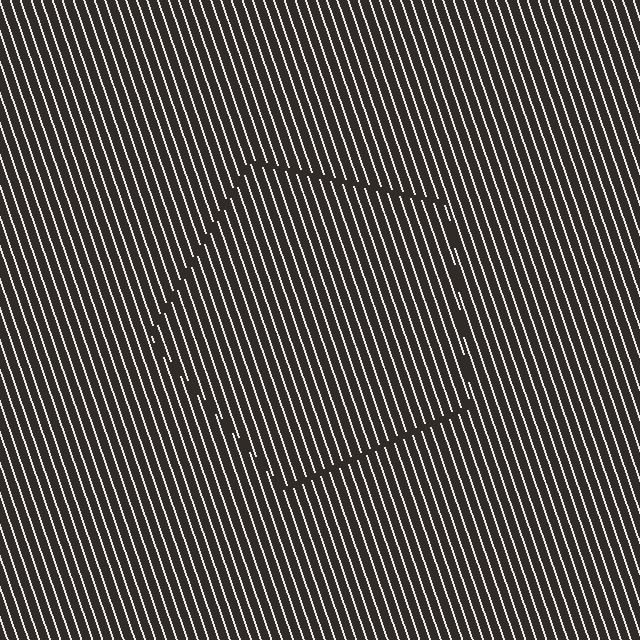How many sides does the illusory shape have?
5 sides — the line-ends trace a pentagon.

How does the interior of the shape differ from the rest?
The interior of the shape contains the same grating, shifted by half a period — the contour is defined by the phase discontinuity where line-ends from the inner and outer gratings abut.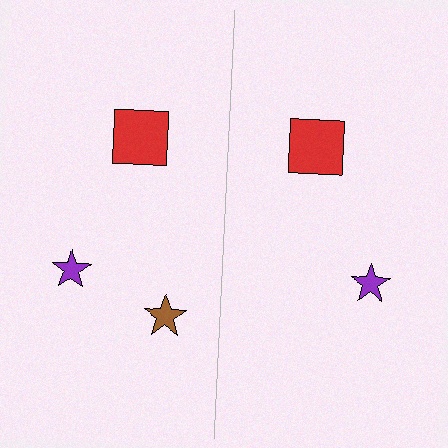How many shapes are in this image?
There are 5 shapes in this image.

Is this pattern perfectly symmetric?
No, the pattern is not perfectly symmetric. A brown star is missing from the right side.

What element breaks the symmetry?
A brown star is missing from the right side.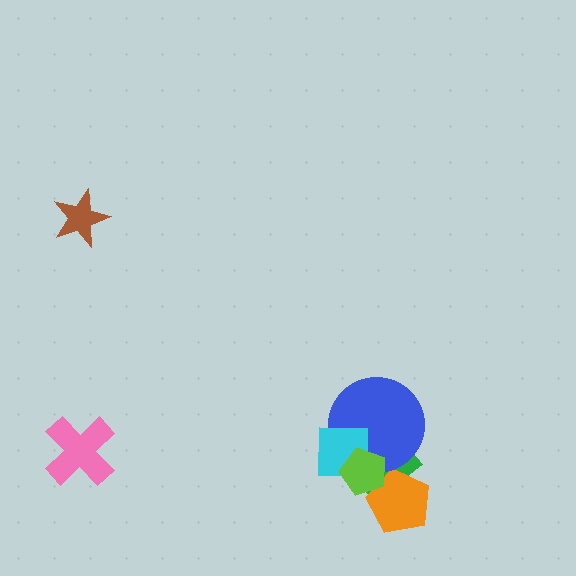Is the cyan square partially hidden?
Yes, it is partially covered by another shape.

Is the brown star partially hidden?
No, no other shape covers it.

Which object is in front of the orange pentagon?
The lime pentagon is in front of the orange pentagon.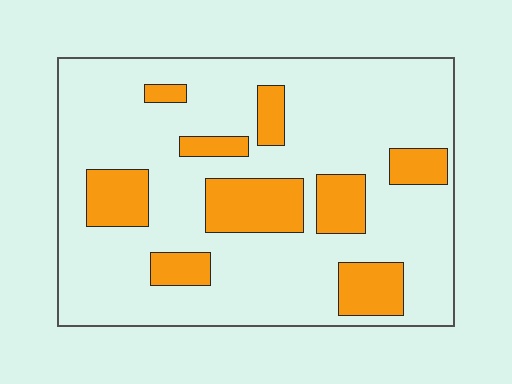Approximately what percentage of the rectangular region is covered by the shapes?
Approximately 20%.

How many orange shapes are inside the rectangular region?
9.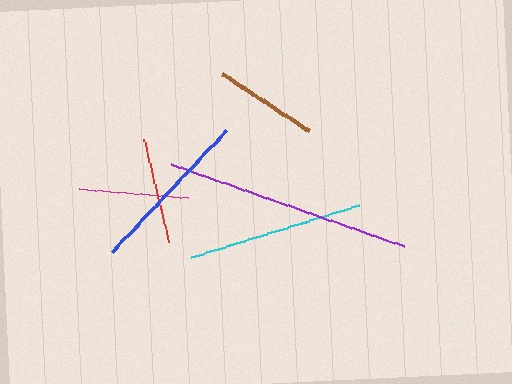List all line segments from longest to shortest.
From longest to shortest: purple, cyan, blue, magenta, red, brown.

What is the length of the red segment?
The red segment is approximately 106 pixels long.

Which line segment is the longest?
The purple line is the longest at approximately 246 pixels.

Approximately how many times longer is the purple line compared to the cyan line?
The purple line is approximately 1.4 times the length of the cyan line.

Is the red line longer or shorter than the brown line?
The red line is longer than the brown line.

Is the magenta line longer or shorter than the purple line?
The purple line is longer than the magenta line.